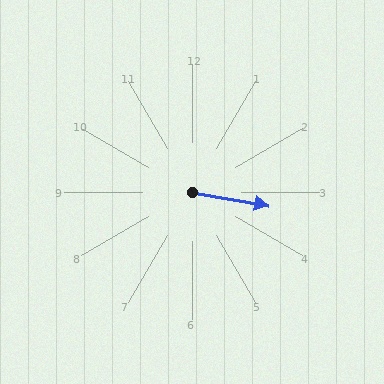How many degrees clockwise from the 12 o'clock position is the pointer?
Approximately 100 degrees.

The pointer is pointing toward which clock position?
Roughly 3 o'clock.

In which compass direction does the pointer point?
East.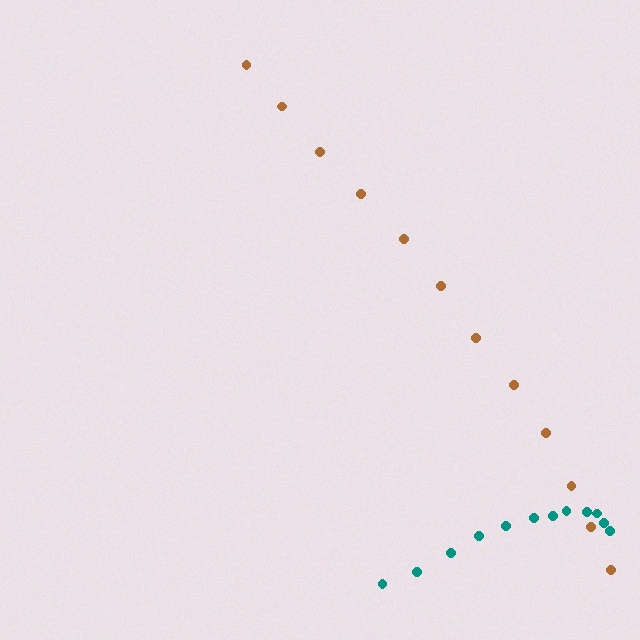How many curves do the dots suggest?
There are 2 distinct paths.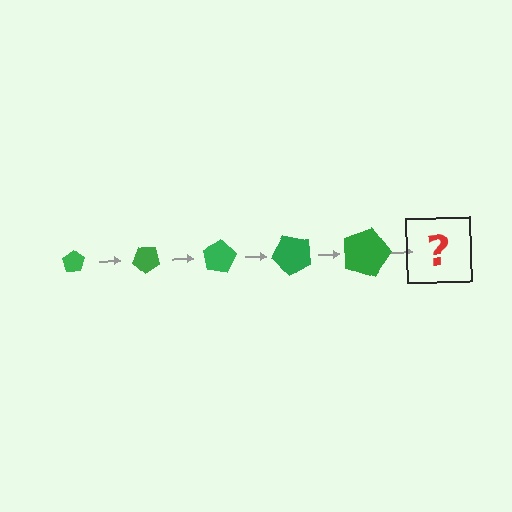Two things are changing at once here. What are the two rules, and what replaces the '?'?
The two rules are that the pentagon grows larger each step and it rotates 40 degrees each step. The '?' should be a pentagon, larger than the previous one and rotated 200 degrees from the start.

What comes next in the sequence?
The next element should be a pentagon, larger than the previous one and rotated 200 degrees from the start.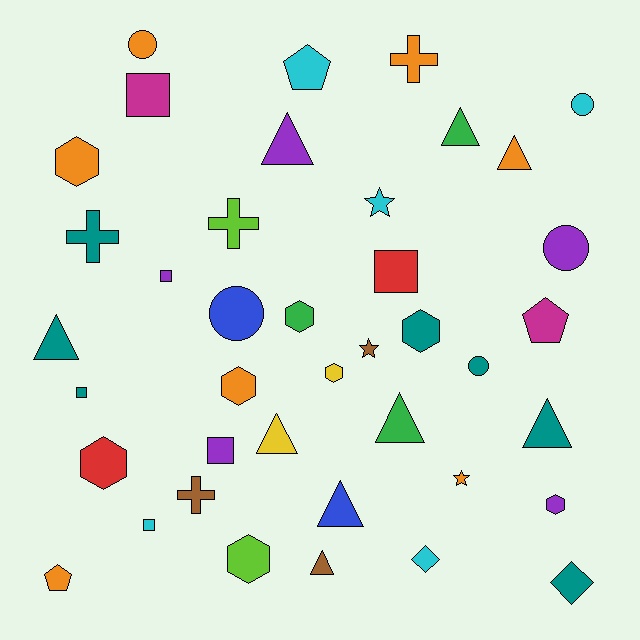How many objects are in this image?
There are 40 objects.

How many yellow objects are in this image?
There are 2 yellow objects.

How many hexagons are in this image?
There are 8 hexagons.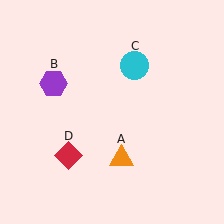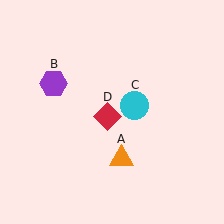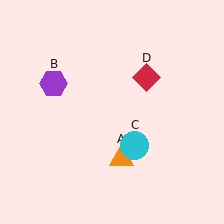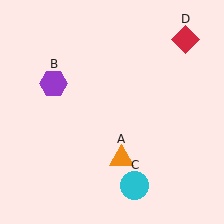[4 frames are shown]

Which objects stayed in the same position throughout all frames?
Orange triangle (object A) and purple hexagon (object B) remained stationary.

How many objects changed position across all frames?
2 objects changed position: cyan circle (object C), red diamond (object D).